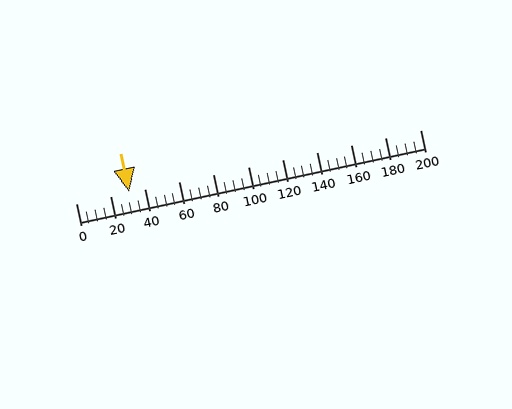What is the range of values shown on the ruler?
The ruler shows values from 0 to 200.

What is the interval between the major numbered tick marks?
The major tick marks are spaced 20 units apart.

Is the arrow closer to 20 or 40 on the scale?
The arrow is closer to 40.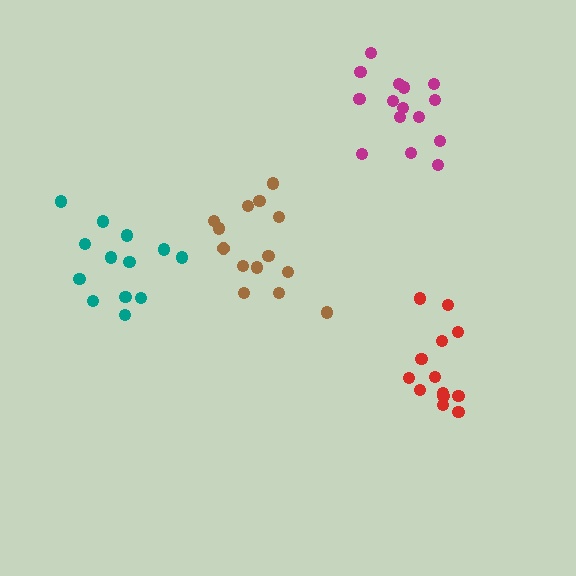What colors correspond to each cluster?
The clusters are colored: magenta, teal, brown, red.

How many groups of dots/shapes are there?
There are 4 groups.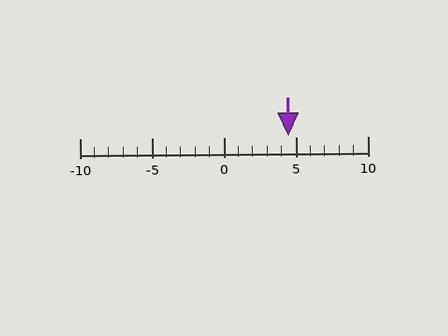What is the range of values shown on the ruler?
The ruler shows values from -10 to 10.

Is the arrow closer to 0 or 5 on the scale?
The arrow is closer to 5.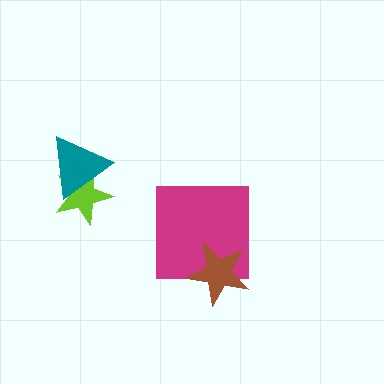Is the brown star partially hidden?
No, no other shape covers it.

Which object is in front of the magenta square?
The brown star is in front of the magenta square.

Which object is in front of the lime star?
The teal triangle is in front of the lime star.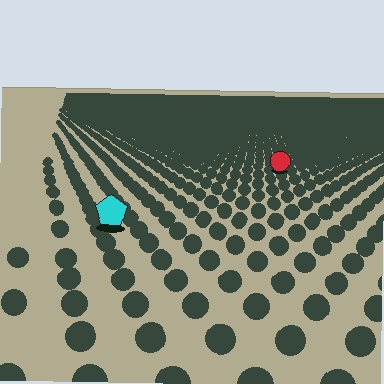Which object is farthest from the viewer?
The red circle is farthest from the viewer. It appears smaller and the ground texture around it is denser.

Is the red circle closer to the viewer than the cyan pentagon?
No. The cyan pentagon is closer — you can tell from the texture gradient: the ground texture is coarser near it.